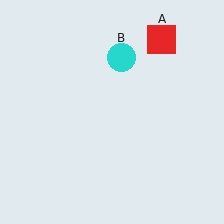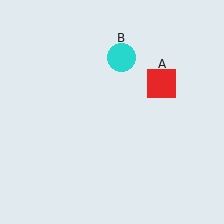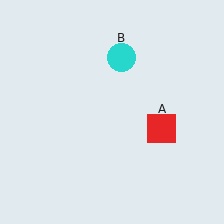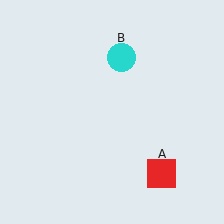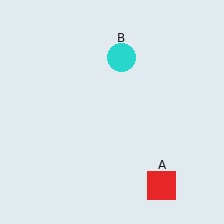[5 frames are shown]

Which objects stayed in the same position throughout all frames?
Cyan circle (object B) remained stationary.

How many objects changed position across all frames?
1 object changed position: red square (object A).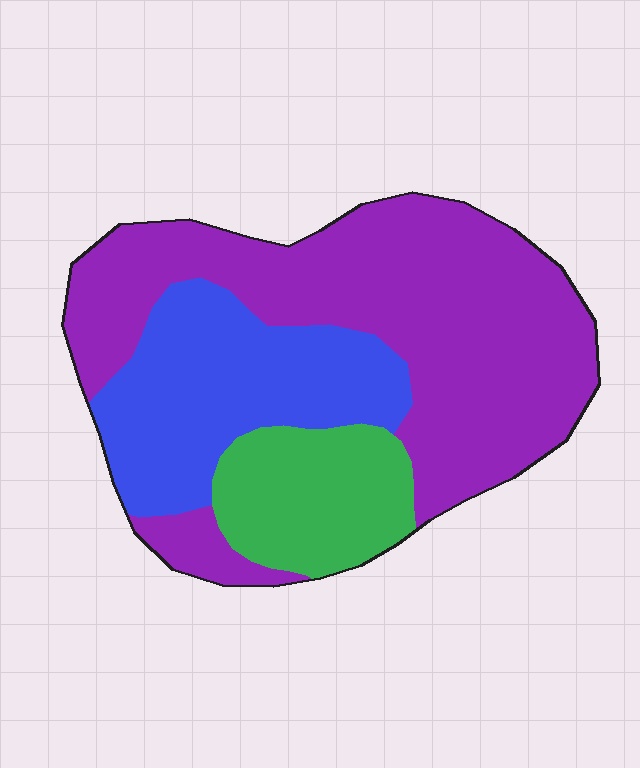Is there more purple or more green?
Purple.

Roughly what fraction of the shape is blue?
Blue takes up about one quarter (1/4) of the shape.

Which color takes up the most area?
Purple, at roughly 55%.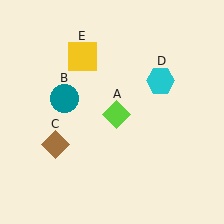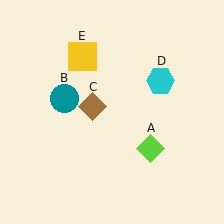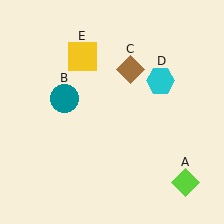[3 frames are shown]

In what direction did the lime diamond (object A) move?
The lime diamond (object A) moved down and to the right.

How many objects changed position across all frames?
2 objects changed position: lime diamond (object A), brown diamond (object C).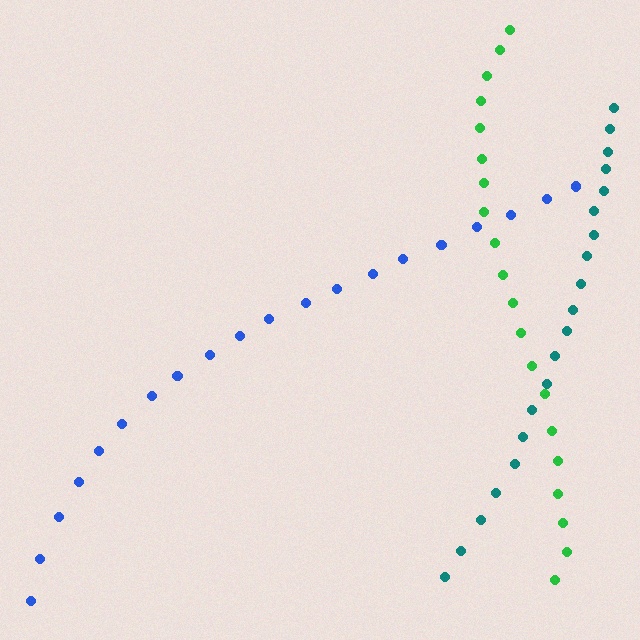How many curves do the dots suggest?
There are 3 distinct paths.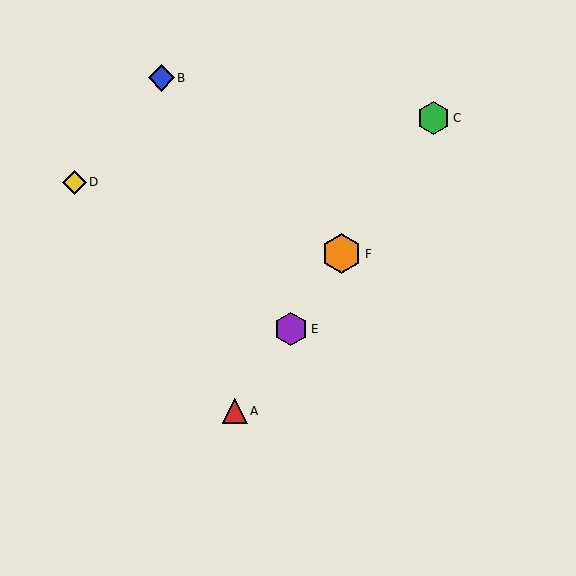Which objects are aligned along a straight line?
Objects A, C, E, F are aligned along a straight line.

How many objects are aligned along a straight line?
4 objects (A, C, E, F) are aligned along a straight line.